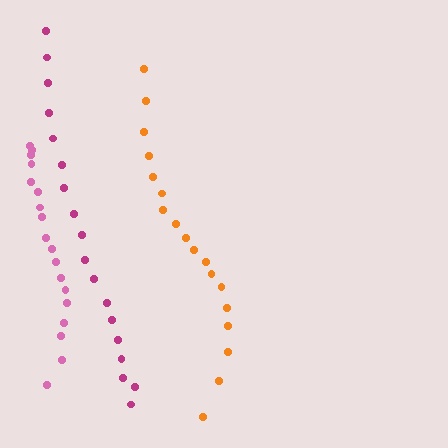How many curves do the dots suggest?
There are 3 distinct paths.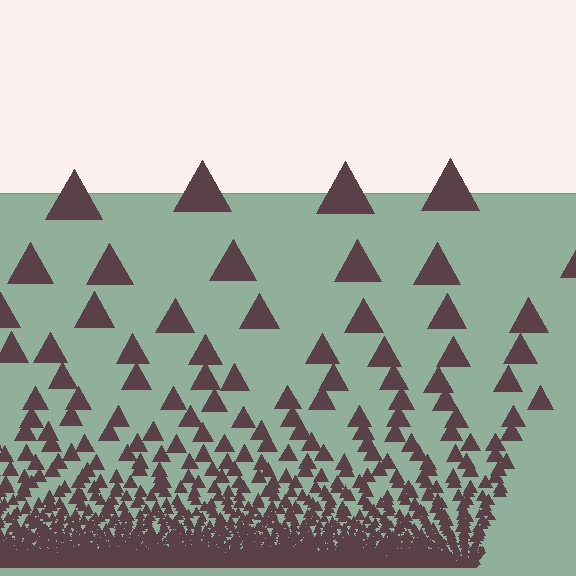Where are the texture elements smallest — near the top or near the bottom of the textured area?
Near the bottom.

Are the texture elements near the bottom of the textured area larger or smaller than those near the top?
Smaller. The gradient is inverted — elements near the bottom are smaller and denser.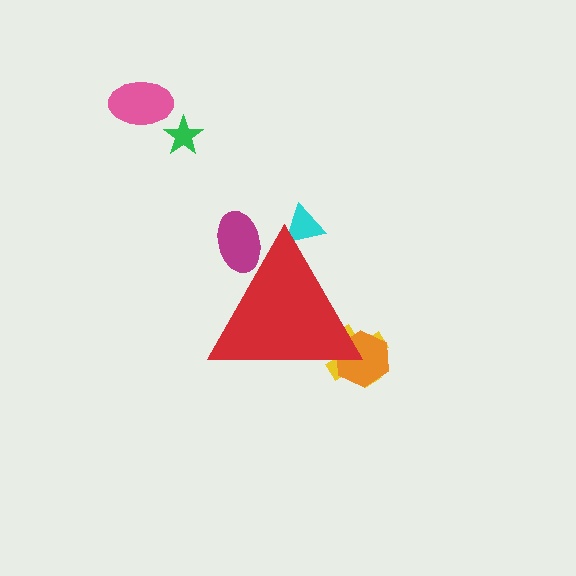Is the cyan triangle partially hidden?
Yes, the cyan triangle is partially hidden behind the red triangle.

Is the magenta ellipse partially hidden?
Yes, the magenta ellipse is partially hidden behind the red triangle.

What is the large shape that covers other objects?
A red triangle.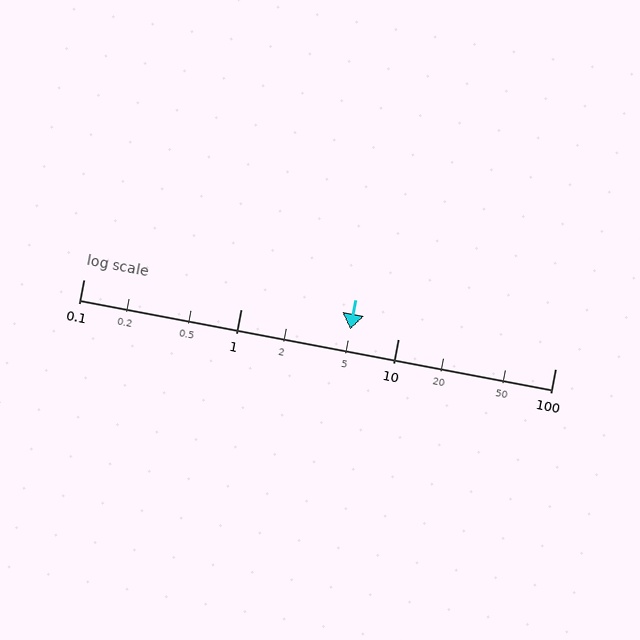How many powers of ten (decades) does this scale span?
The scale spans 3 decades, from 0.1 to 100.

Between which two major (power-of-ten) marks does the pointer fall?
The pointer is between 1 and 10.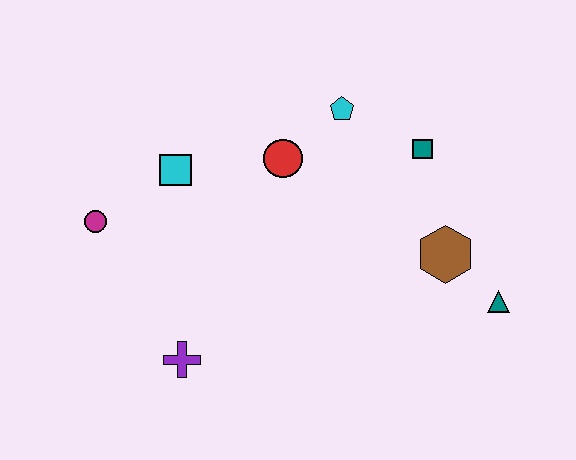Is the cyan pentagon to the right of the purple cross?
Yes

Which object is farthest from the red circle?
The teal triangle is farthest from the red circle.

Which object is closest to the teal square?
The cyan pentagon is closest to the teal square.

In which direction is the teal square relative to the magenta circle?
The teal square is to the right of the magenta circle.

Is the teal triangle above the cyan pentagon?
No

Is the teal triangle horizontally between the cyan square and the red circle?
No